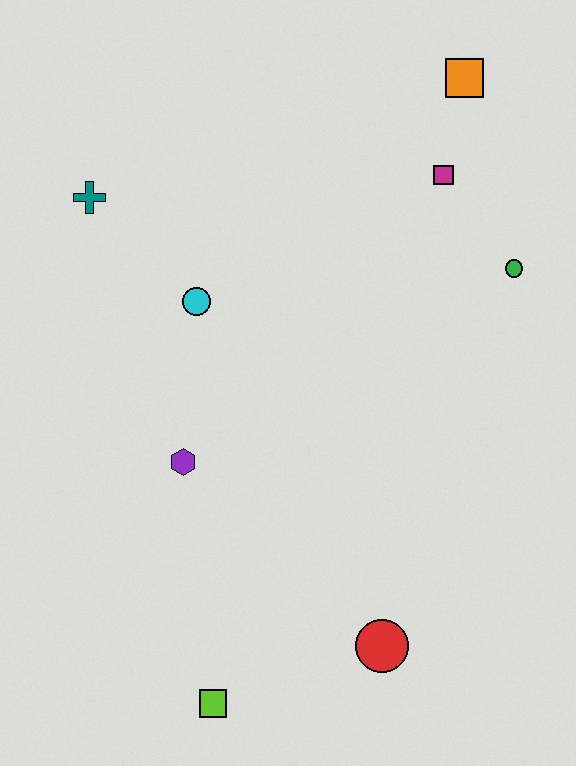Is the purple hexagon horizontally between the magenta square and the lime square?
No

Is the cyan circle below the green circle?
Yes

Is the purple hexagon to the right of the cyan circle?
No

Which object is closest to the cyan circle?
The teal cross is closest to the cyan circle.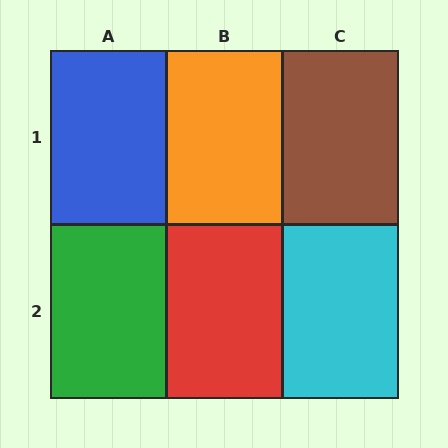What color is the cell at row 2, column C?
Cyan.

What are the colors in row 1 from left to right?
Blue, orange, brown.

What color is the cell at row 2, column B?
Red.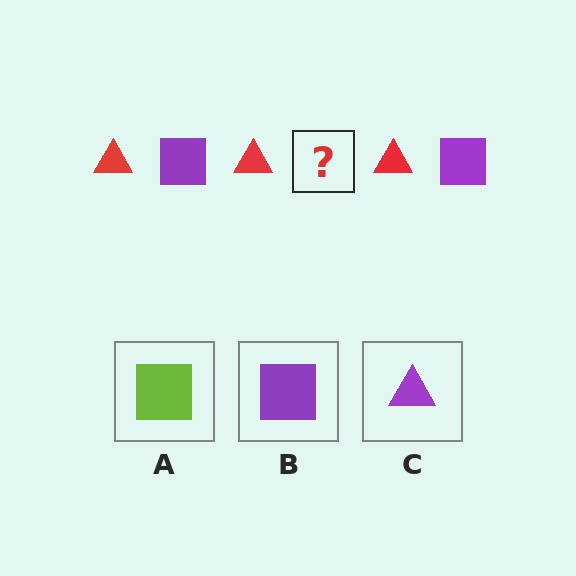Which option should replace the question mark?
Option B.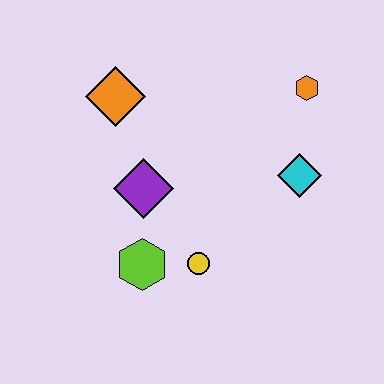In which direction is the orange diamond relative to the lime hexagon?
The orange diamond is above the lime hexagon.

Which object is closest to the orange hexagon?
The cyan diamond is closest to the orange hexagon.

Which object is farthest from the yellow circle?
The orange hexagon is farthest from the yellow circle.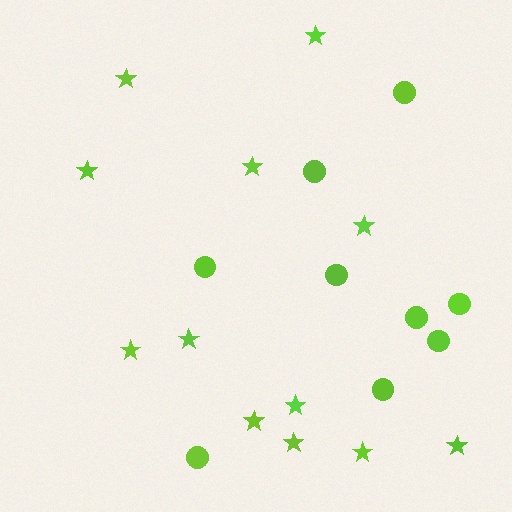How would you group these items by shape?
There are 2 groups: one group of circles (9) and one group of stars (12).